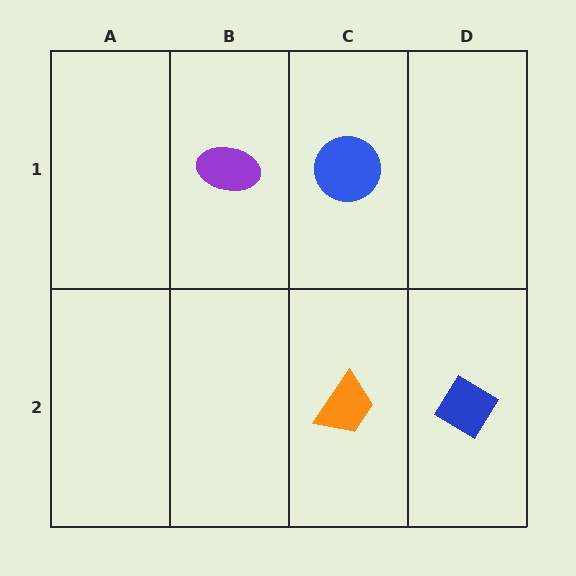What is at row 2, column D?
A blue diamond.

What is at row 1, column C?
A blue circle.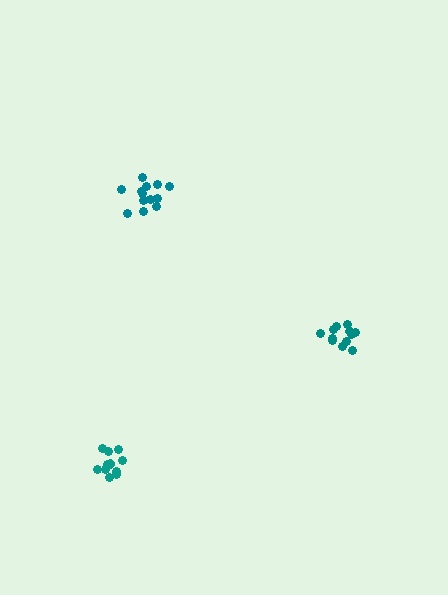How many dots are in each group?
Group 1: 11 dots, Group 2: 13 dots, Group 3: 12 dots (36 total).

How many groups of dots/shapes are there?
There are 3 groups.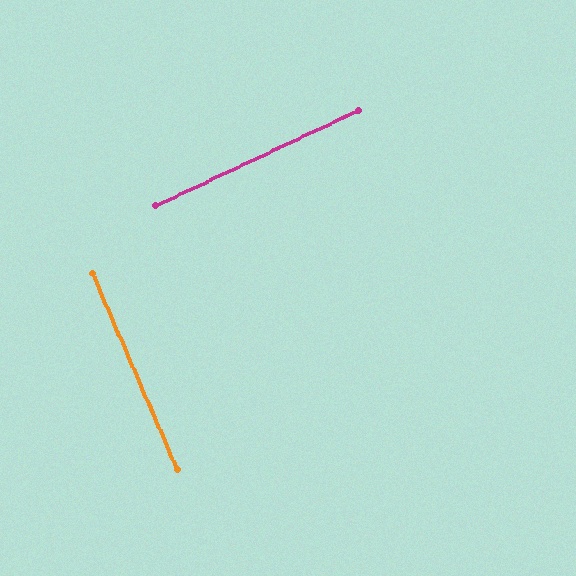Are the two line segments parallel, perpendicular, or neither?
Perpendicular — they meet at approximately 88°.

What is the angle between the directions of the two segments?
Approximately 88 degrees.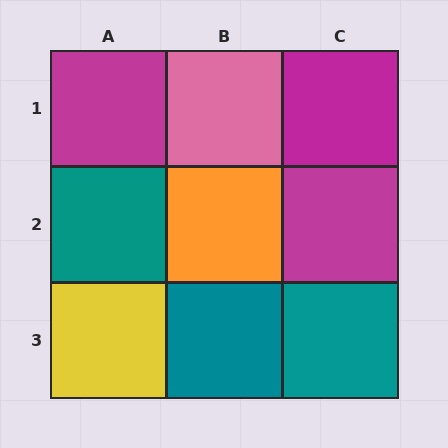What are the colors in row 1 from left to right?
Magenta, pink, magenta.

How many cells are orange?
1 cell is orange.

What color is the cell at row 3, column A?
Yellow.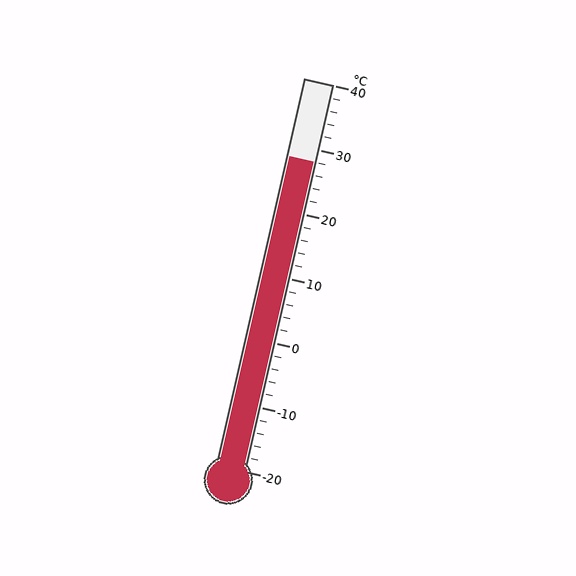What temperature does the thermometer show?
The thermometer shows approximately 28°C.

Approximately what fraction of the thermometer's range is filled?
The thermometer is filled to approximately 80% of its range.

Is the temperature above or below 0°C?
The temperature is above 0°C.